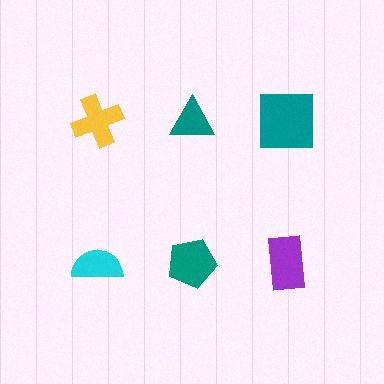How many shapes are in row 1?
3 shapes.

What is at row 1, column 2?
A teal triangle.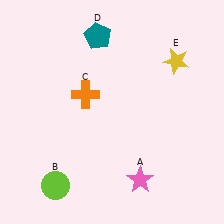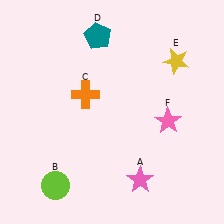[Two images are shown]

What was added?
A pink star (F) was added in Image 2.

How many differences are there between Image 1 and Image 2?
There is 1 difference between the two images.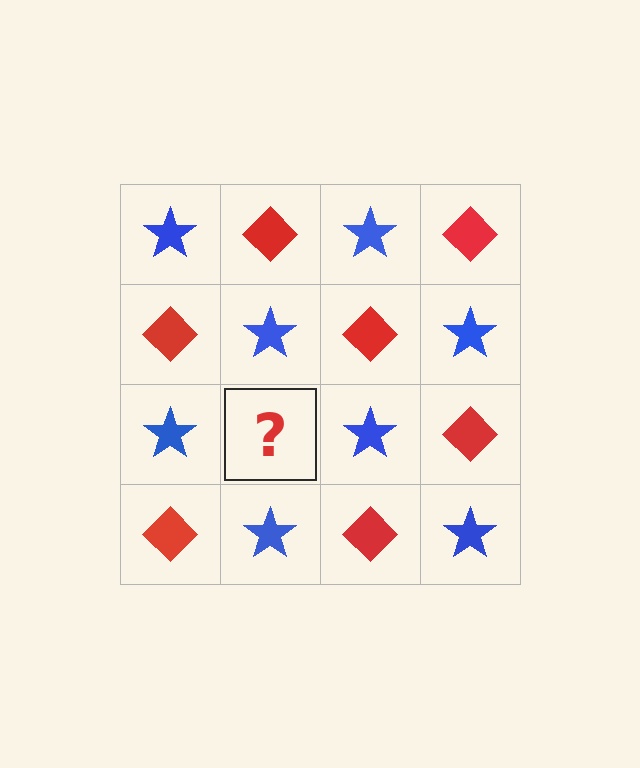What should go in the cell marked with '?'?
The missing cell should contain a red diamond.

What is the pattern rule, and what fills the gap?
The rule is that it alternates blue star and red diamond in a checkerboard pattern. The gap should be filled with a red diamond.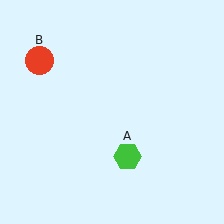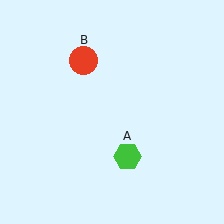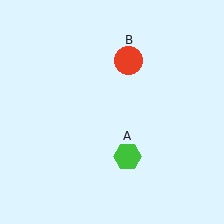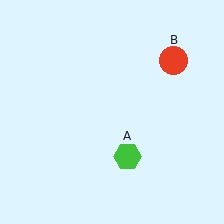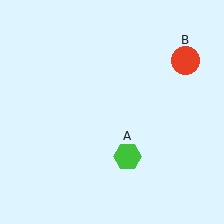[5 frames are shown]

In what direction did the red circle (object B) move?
The red circle (object B) moved right.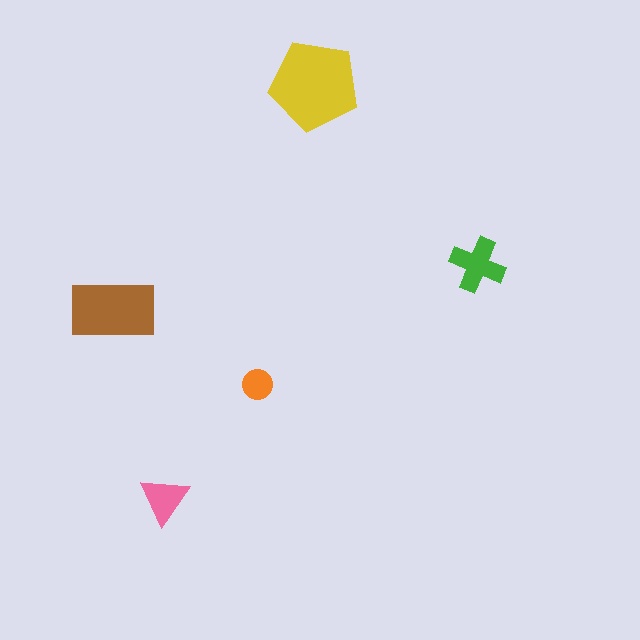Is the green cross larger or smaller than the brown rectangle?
Smaller.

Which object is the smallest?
The orange circle.